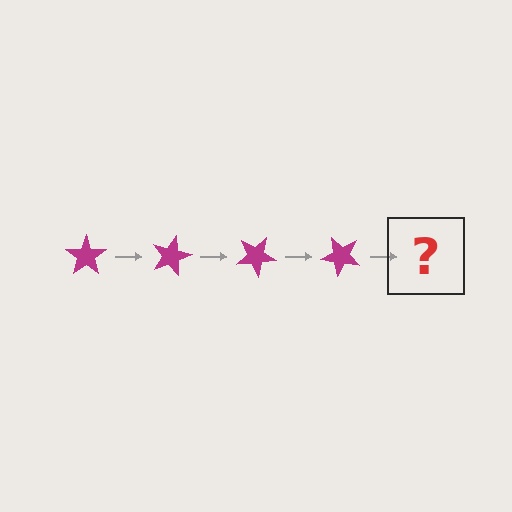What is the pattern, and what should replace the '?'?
The pattern is that the star rotates 15 degrees each step. The '?' should be a magenta star rotated 60 degrees.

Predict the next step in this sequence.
The next step is a magenta star rotated 60 degrees.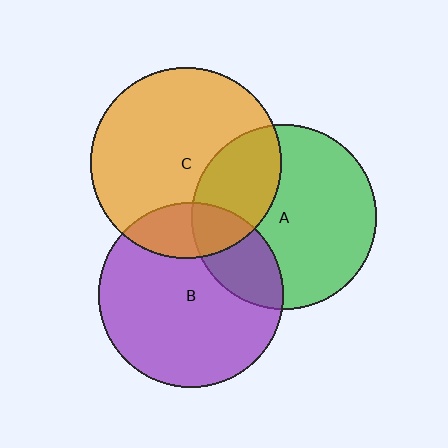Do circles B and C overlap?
Yes.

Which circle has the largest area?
Circle C (orange).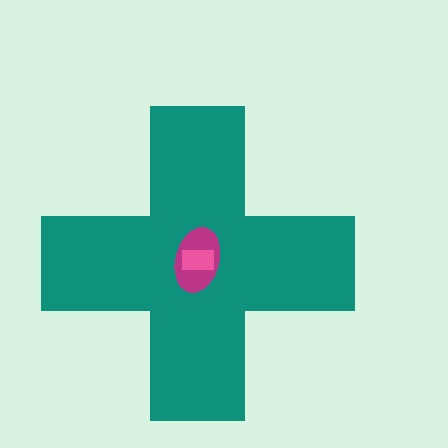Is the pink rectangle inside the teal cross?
Yes.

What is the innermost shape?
The pink rectangle.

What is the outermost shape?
The teal cross.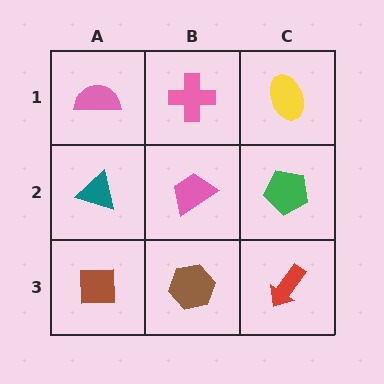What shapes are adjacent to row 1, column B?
A pink trapezoid (row 2, column B), a pink semicircle (row 1, column A), a yellow ellipse (row 1, column C).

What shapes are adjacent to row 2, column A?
A pink semicircle (row 1, column A), a brown square (row 3, column A), a pink trapezoid (row 2, column B).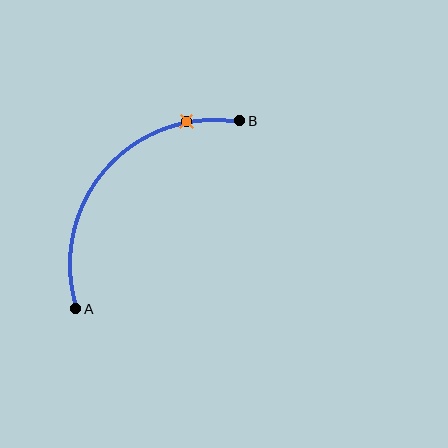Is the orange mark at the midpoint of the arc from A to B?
No. The orange mark lies on the arc but is closer to endpoint B. The arc midpoint would be at the point on the curve equidistant along the arc from both A and B.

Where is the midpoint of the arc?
The arc midpoint is the point on the curve farthest from the straight line joining A and B. It sits above and to the left of that line.